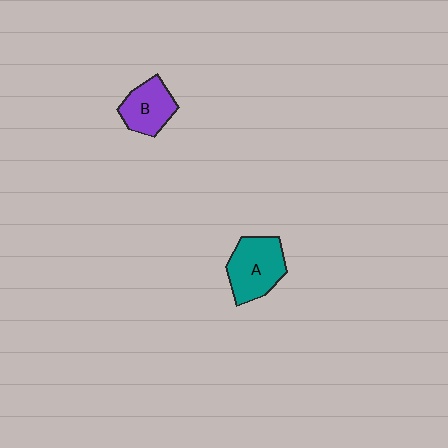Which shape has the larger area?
Shape A (teal).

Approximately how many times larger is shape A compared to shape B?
Approximately 1.3 times.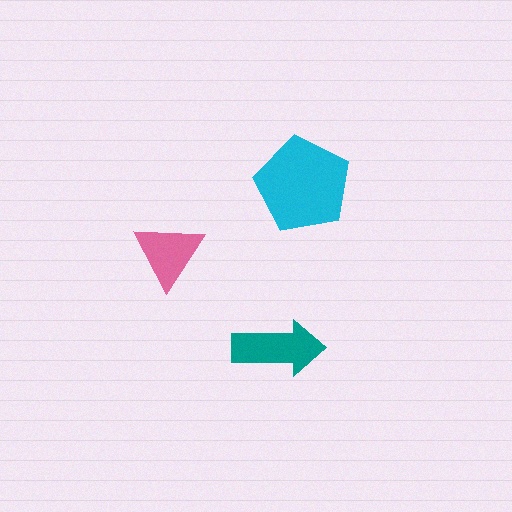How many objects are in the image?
There are 3 objects in the image.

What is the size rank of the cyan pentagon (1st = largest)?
1st.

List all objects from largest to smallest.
The cyan pentagon, the teal arrow, the pink triangle.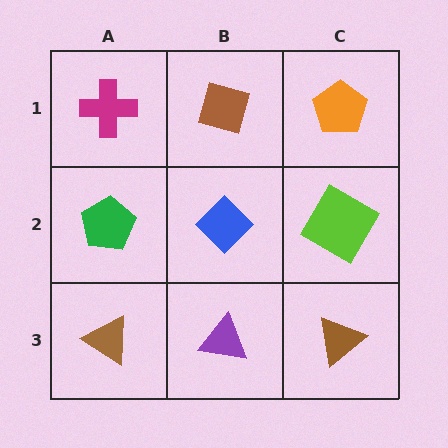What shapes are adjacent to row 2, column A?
A magenta cross (row 1, column A), a brown triangle (row 3, column A), a blue diamond (row 2, column B).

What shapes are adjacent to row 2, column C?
An orange pentagon (row 1, column C), a brown triangle (row 3, column C), a blue diamond (row 2, column B).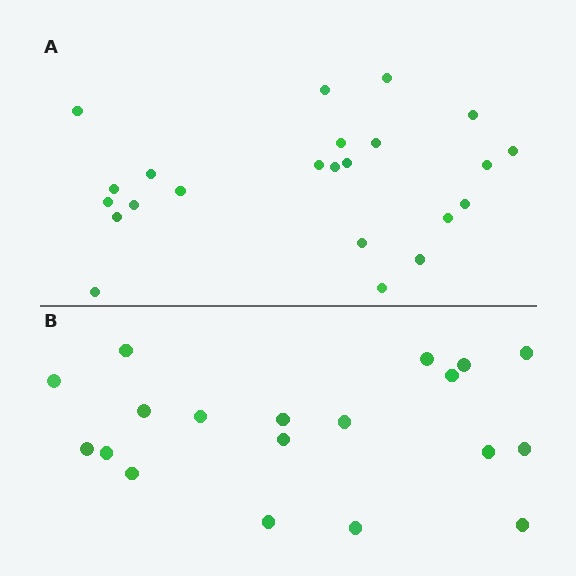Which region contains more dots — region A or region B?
Region A (the top region) has more dots.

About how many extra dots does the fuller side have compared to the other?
Region A has about 4 more dots than region B.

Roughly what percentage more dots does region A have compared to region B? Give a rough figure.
About 20% more.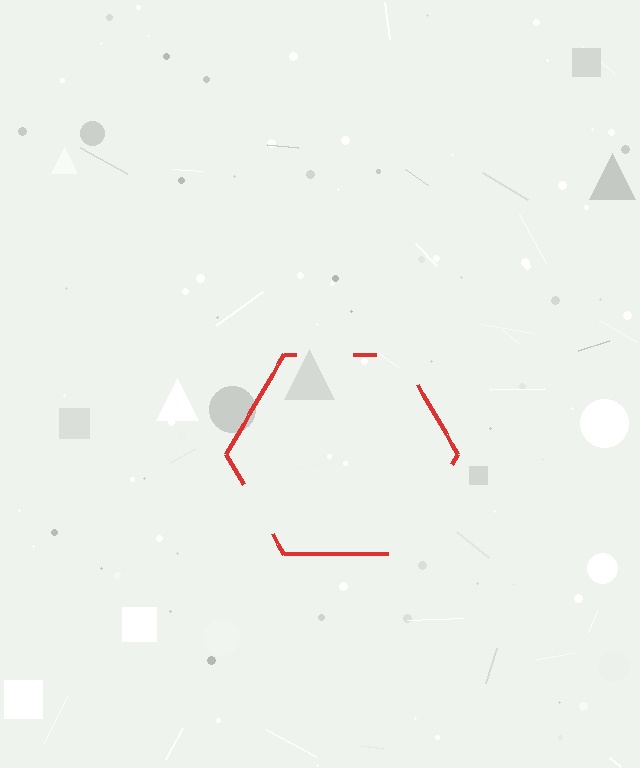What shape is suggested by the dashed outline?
The dashed outline suggests a hexagon.